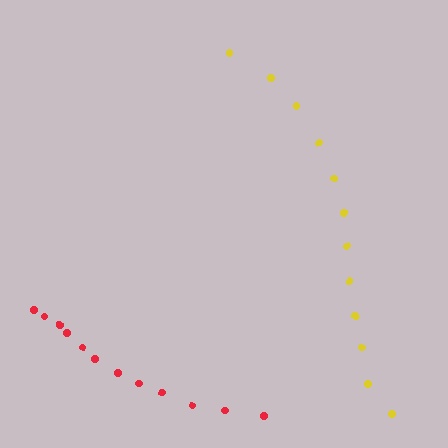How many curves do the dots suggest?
There are 2 distinct paths.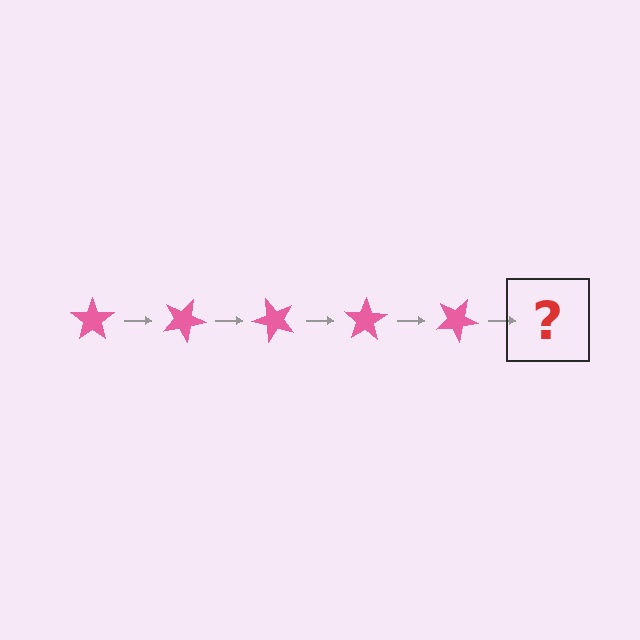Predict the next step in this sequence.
The next step is a pink star rotated 125 degrees.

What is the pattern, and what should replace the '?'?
The pattern is that the star rotates 25 degrees each step. The '?' should be a pink star rotated 125 degrees.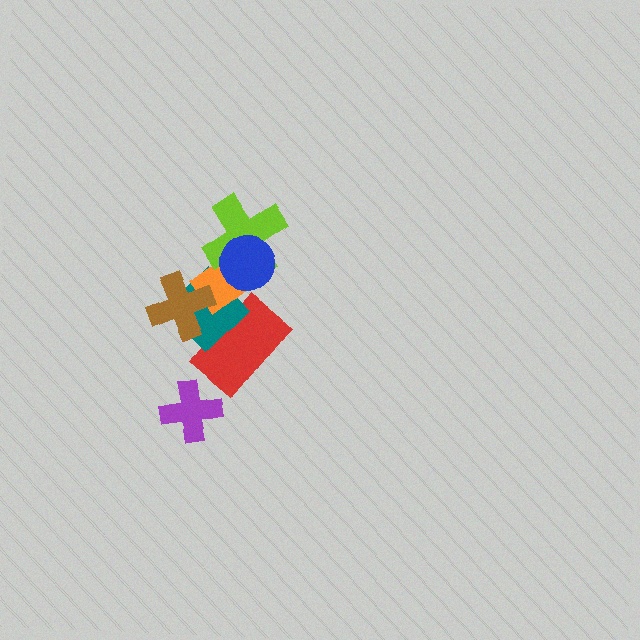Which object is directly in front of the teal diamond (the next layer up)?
The orange rectangle is directly in front of the teal diamond.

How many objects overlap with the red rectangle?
3 objects overlap with the red rectangle.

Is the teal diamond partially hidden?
Yes, it is partially covered by another shape.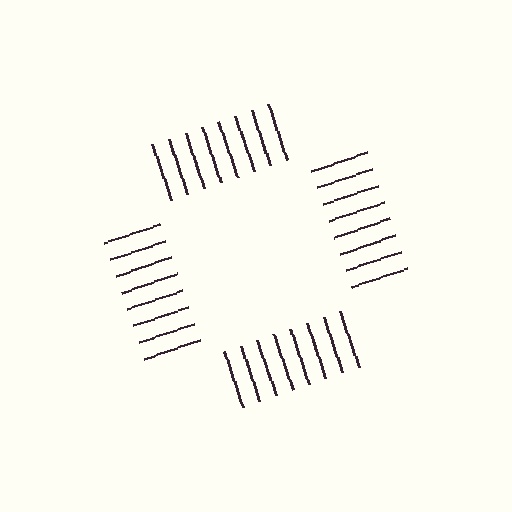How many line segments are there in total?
32 — 8 along each of the 4 edges.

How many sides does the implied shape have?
4 sides — the line-ends trace a square.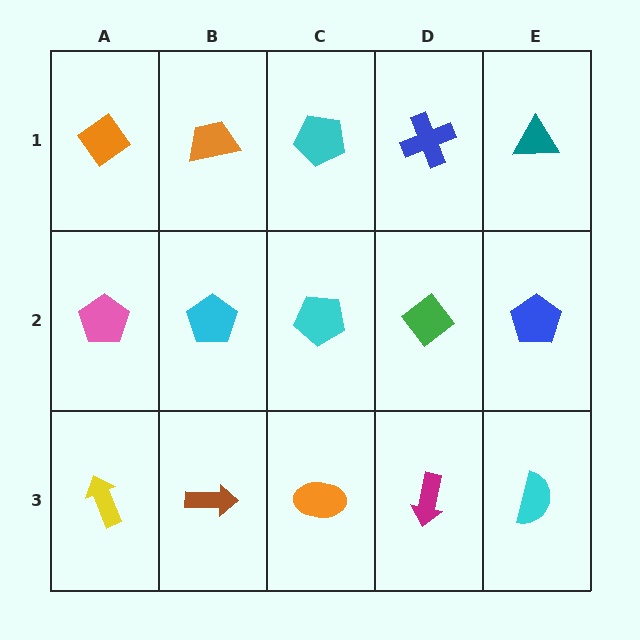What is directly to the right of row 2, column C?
A green diamond.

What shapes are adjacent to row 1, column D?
A green diamond (row 2, column D), a cyan pentagon (row 1, column C), a teal triangle (row 1, column E).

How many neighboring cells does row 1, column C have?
3.